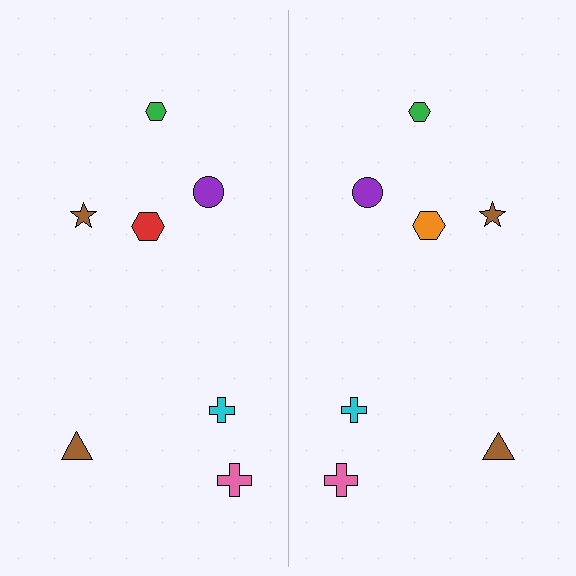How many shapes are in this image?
There are 14 shapes in this image.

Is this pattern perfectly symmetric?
No, the pattern is not perfectly symmetric. The orange hexagon on the right side breaks the symmetry — its mirror counterpart is red.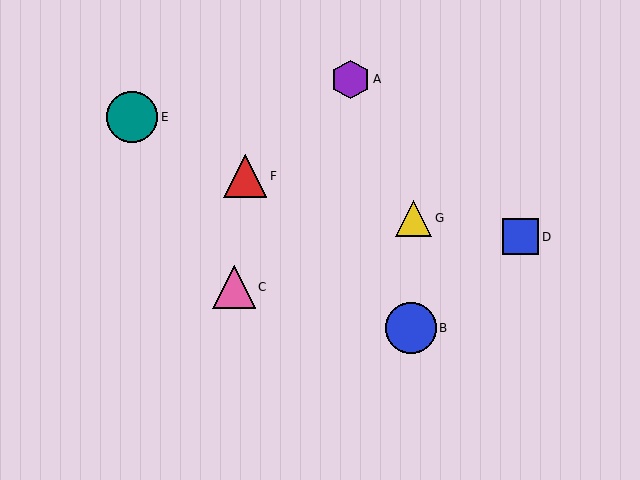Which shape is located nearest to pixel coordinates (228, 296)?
The pink triangle (labeled C) at (234, 287) is nearest to that location.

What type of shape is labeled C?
Shape C is a pink triangle.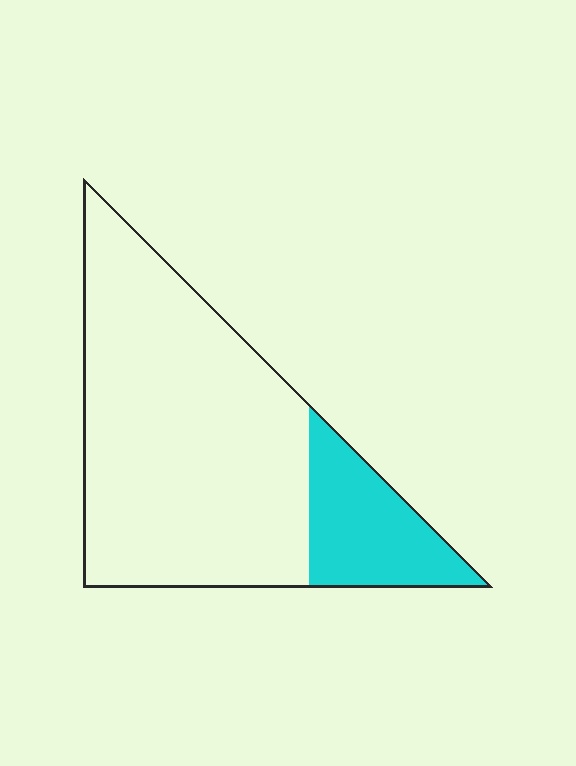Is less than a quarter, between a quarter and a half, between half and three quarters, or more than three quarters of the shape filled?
Less than a quarter.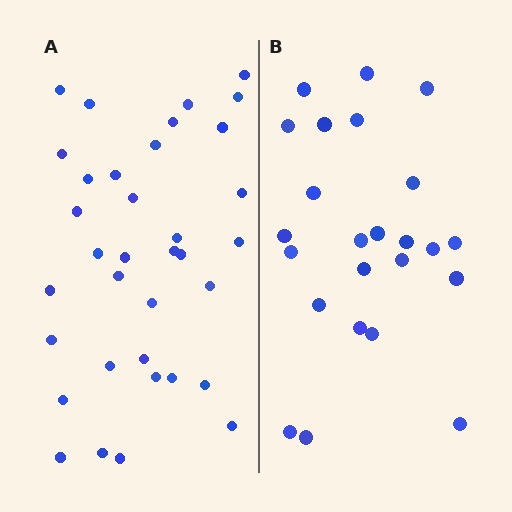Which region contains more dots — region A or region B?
Region A (the left region) has more dots.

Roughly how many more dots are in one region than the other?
Region A has roughly 12 or so more dots than region B.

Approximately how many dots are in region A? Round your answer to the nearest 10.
About 40 dots. (The exact count is 35, which rounds to 40.)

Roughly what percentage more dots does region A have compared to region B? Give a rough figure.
About 45% more.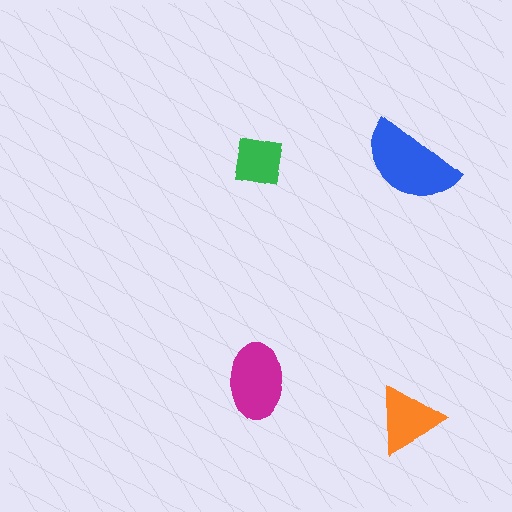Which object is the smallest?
The green square.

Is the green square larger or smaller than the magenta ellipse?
Smaller.